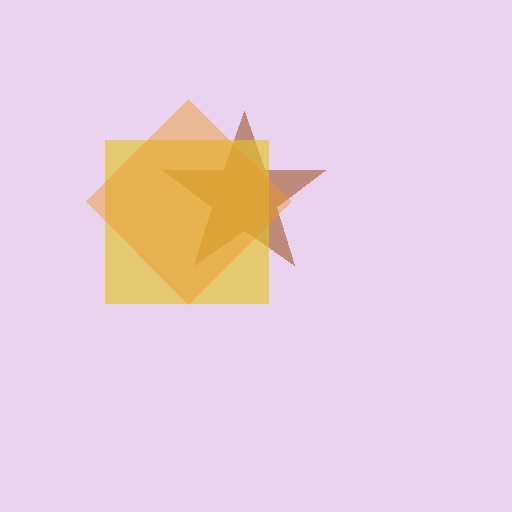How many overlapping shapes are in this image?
There are 3 overlapping shapes in the image.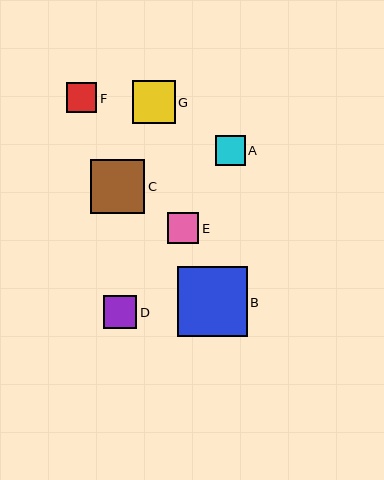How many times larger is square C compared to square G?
Square C is approximately 1.2 times the size of square G.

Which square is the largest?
Square B is the largest with a size of approximately 70 pixels.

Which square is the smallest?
Square F is the smallest with a size of approximately 30 pixels.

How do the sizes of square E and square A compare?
Square E and square A are approximately the same size.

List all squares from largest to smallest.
From largest to smallest: B, C, G, D, E, A, F.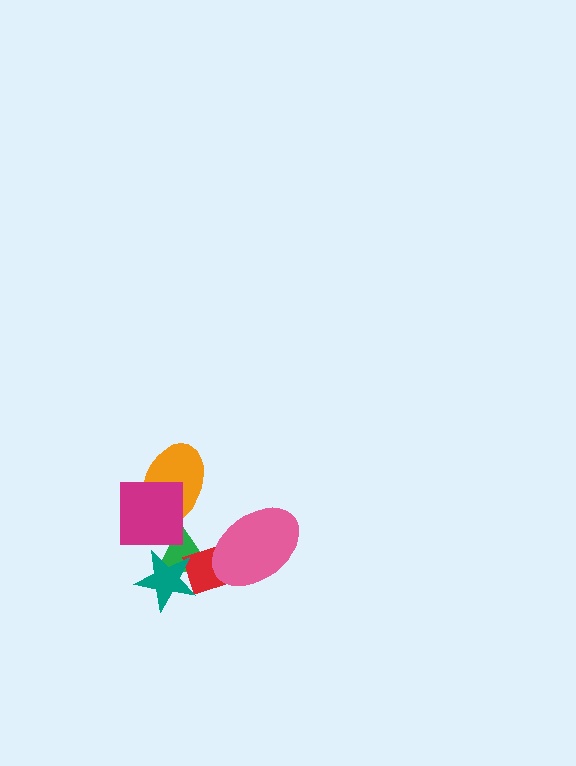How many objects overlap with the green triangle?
4 objects overlap with the green triangle.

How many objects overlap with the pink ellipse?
2 objects overlap with the pink ellipse.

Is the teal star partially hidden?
No, no other shape covers it.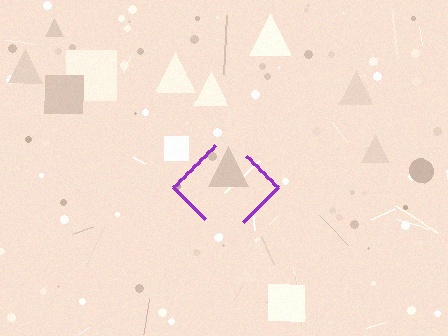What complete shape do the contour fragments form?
The contour fragments form a diamond.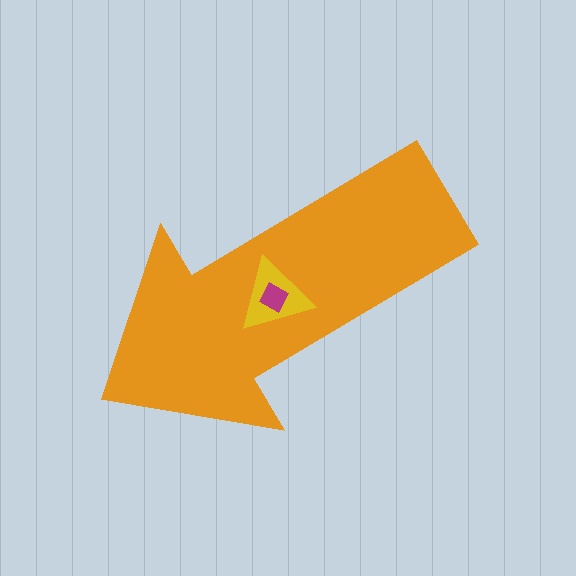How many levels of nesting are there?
3.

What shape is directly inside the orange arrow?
The yellow triangle.